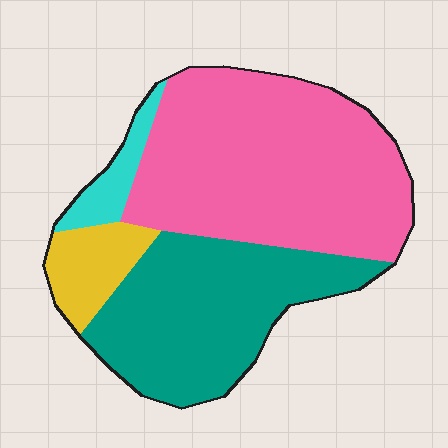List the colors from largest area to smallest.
From largest to smallest: pink, teal, yellow, cyan.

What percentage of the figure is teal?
Teal takes up about one third (1/3) of the figure.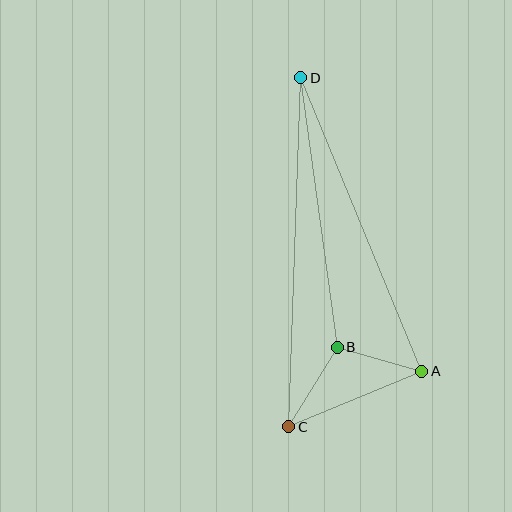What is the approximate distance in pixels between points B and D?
The distance between B and D is approximately 272 pixels.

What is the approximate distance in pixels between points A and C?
The distance between A and C is approximately 144 pixels.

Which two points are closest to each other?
Points A and B are closest to each other.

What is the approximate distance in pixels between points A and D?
The distance between A and D is approximately 317 pixels.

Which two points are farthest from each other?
Points C and D are farthest from each other.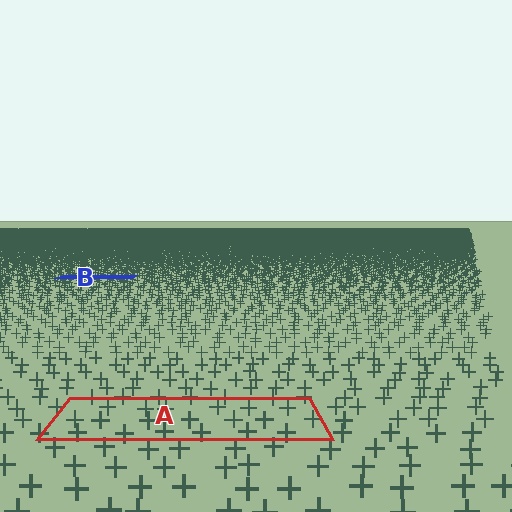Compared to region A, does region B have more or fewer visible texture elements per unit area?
Region B has more texture elements per unit area — they are packed more densely because it is farther away.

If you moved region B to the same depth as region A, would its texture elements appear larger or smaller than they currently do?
They would appear larger. At a closer depth, the same texture elements are projected at a bigger on-screen size.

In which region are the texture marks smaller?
The texture marks are smaller in region B, because it is farther away.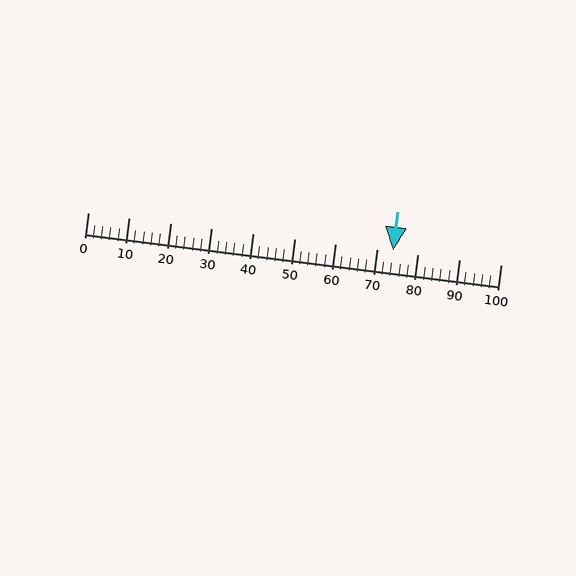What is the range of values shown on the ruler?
The ruler shows values from 0 to 100.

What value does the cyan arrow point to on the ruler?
The cyan arrow points to approximately 74.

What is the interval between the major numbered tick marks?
The major tick marks are spaced 10 units apart.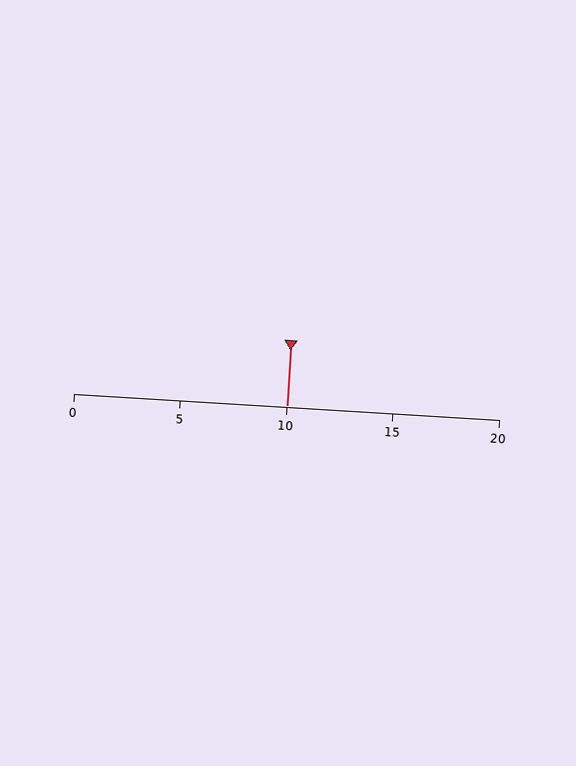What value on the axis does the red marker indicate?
The marker indicates approximately 10.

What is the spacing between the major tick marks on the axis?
The major ticks are spaced 5 apart.